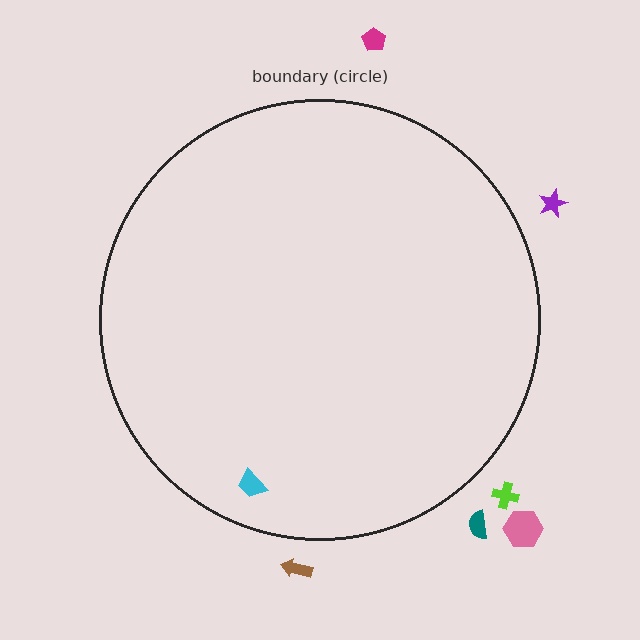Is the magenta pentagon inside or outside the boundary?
Outside.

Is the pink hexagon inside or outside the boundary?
Outside.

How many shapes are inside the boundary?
1 inside, 6 outside.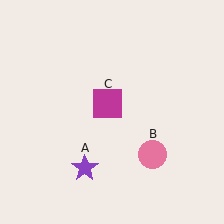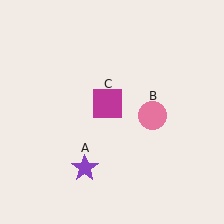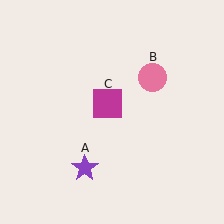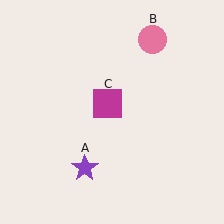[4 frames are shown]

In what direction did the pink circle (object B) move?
The pink circle (object B) moved up.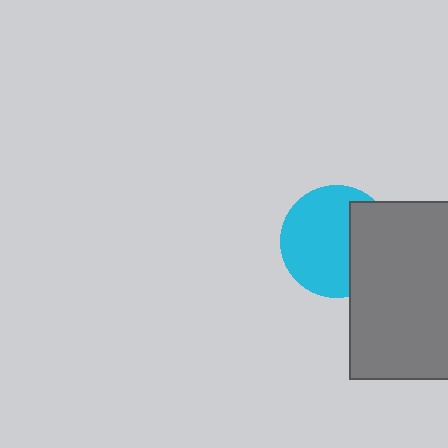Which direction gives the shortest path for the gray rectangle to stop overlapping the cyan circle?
Moving right gives the shortest separation.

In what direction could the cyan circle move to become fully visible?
The cyan circle could move left. That would shift it out from behind the gray rectangle entirely.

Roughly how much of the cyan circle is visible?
Most of it is visible (roughly 67%).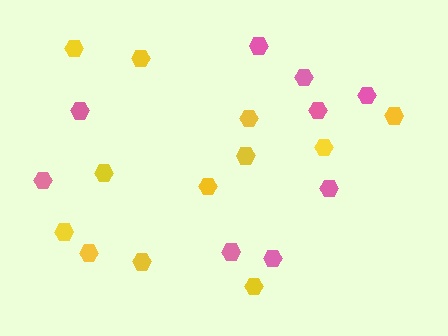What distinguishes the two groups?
There are 2 groups: one group of yellow hexagons (12) and one group of pink hexagons (9).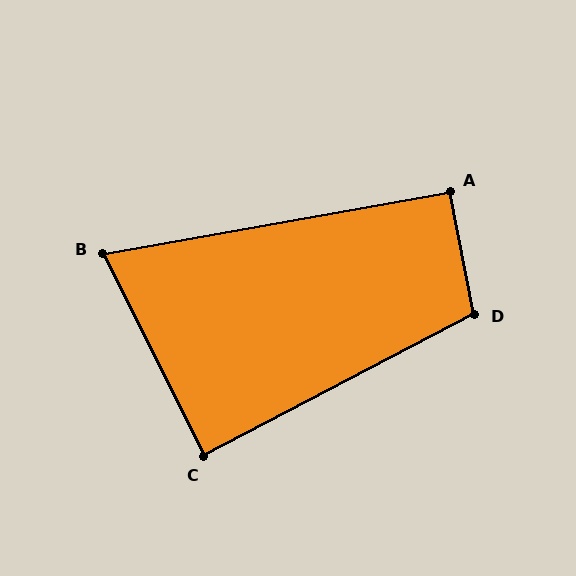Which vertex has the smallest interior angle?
B, at approximately 74 degrees.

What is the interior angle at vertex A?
Approximately 91 degrees (approximately right).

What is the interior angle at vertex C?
Approximately 89 degrees (approximately right).